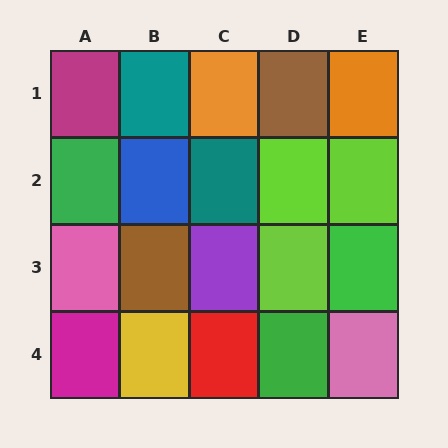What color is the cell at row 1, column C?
Orange.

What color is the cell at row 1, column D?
Brown.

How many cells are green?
3 cells are green.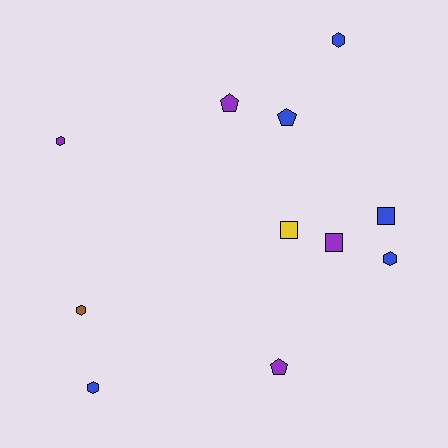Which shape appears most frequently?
Hexagon, with 5 objects.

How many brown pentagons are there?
There are no brown pentagons.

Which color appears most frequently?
Blue, with 5 objects.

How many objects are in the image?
There are 11 objects.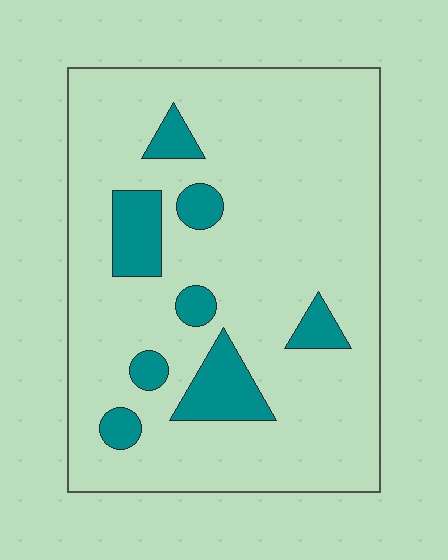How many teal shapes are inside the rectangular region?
8.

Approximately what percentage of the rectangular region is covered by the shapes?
Approximately 15%.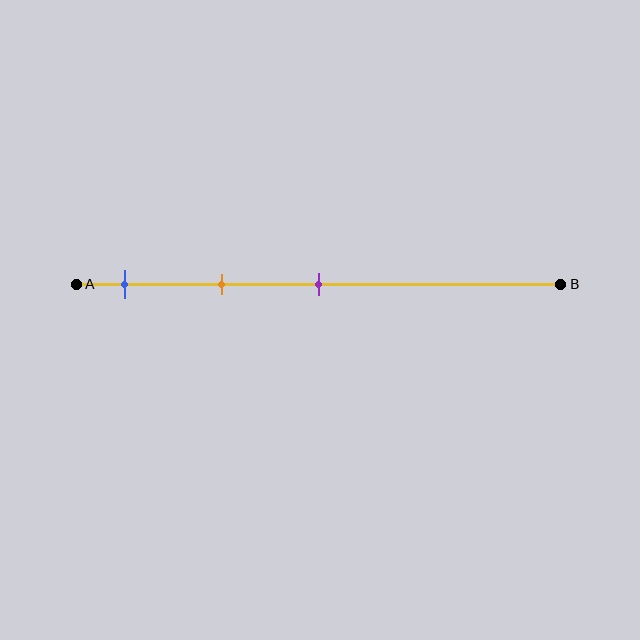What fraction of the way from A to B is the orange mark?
The orange mark is approximately 30% (0.3) of the way from A to B.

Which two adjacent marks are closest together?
The blue and orange marks are the closest adjacent pair.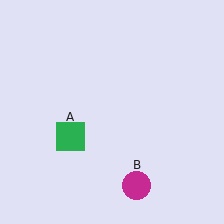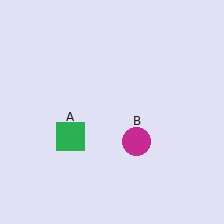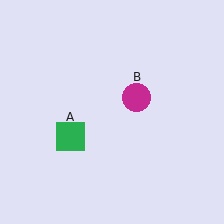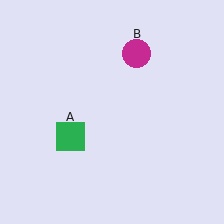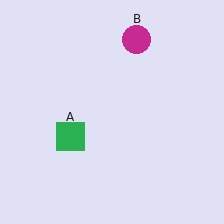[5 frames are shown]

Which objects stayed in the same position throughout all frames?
Green square (object A) remained stationary.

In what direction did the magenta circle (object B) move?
The magenta circle (object B) moved up.